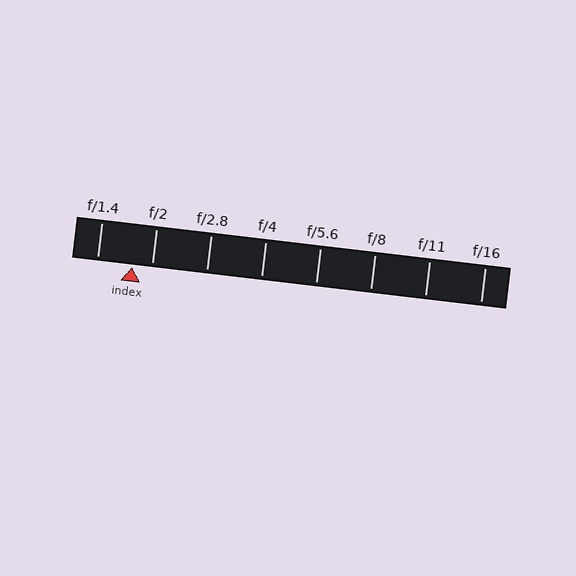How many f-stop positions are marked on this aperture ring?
There are 8 f-stop positions marked.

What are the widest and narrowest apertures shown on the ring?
The widest aperture shown is f/1.4 and the narrowest is f/16.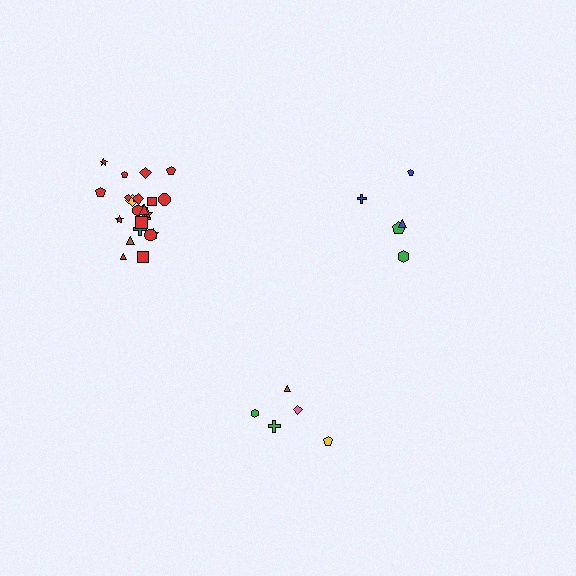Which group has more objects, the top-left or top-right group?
The top-left group.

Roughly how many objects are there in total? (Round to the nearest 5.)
Roughly 35 objects in total.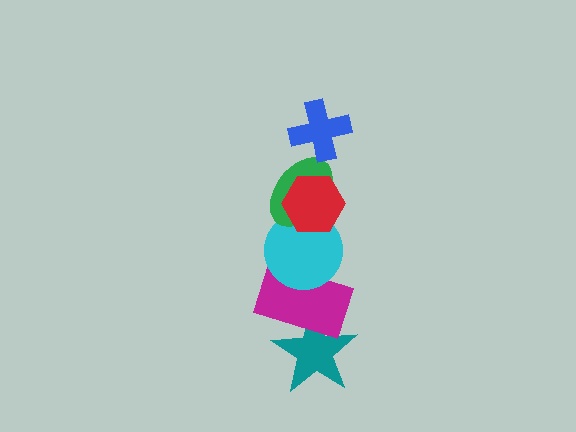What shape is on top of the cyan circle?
The green ellipse is on top of the cyan circle.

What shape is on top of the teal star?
The magenta rectangle is on top of the teal star.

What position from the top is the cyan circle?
The cyan circle is 4th from the top.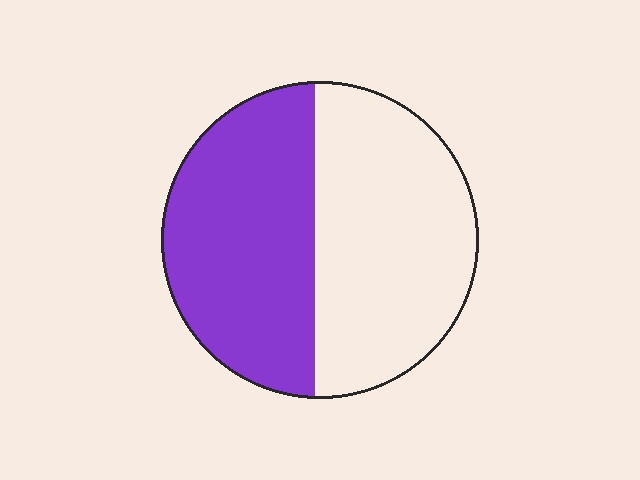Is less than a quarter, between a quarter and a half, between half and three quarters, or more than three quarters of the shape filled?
Between a quarter and a half.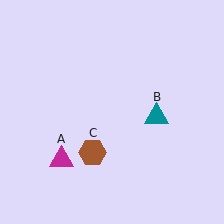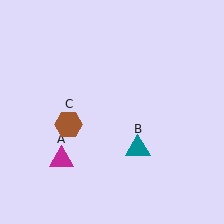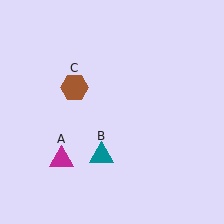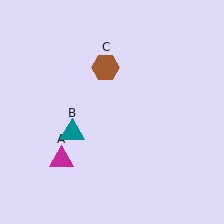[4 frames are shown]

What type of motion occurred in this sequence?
The teal triangle (object B), brown hexagon (object C) rotated clockwise around the center of the scene.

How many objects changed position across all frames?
2 objects changed position: teal triangle (object B), brown hexagon (object C).